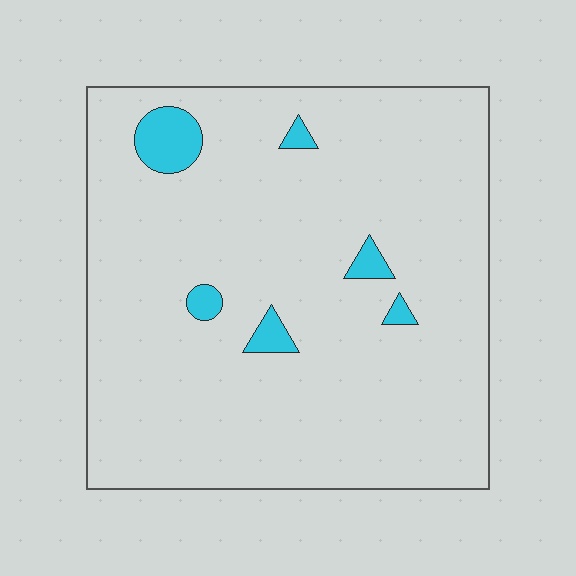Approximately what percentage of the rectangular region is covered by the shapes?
Approximately 5%.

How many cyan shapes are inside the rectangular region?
6.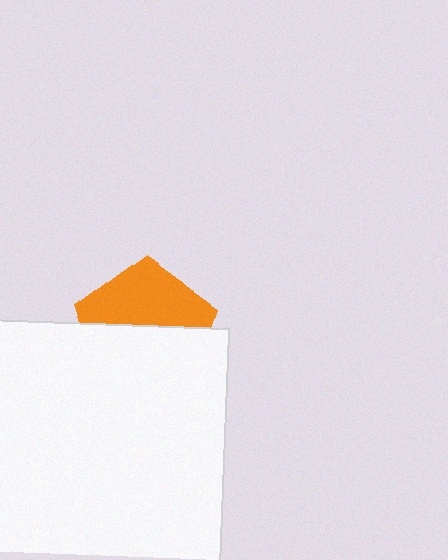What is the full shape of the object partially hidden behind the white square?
The partially hidden object is an orange pentagon.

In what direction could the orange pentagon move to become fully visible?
The orange pentagon could move up. That would shift it out from behind the white square entirely.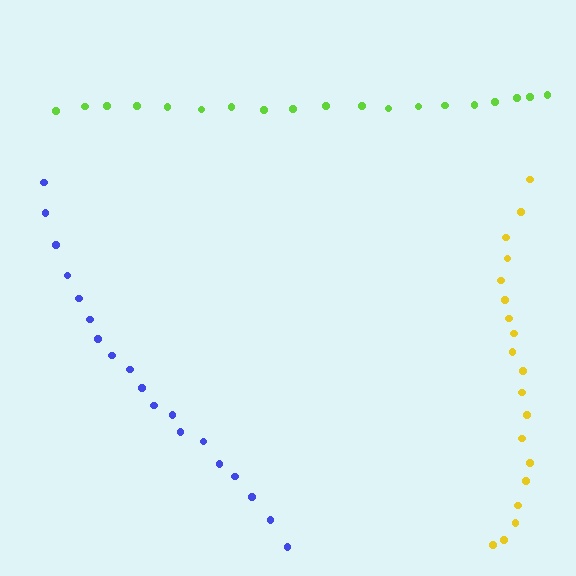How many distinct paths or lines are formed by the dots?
There are 3 distinct paths.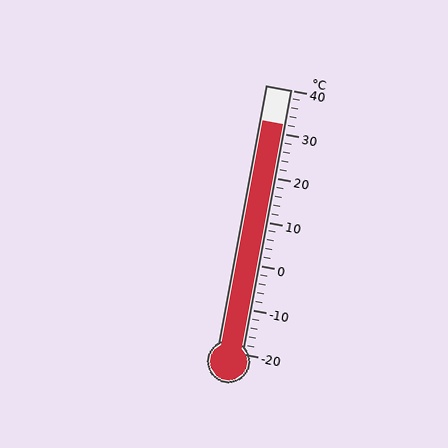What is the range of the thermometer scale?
The thermometer scale ranges from -20°C to 40°C.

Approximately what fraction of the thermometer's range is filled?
The thermometer is filled to approximately 85% of its range.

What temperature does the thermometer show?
The thermometer shows approximately 32°C.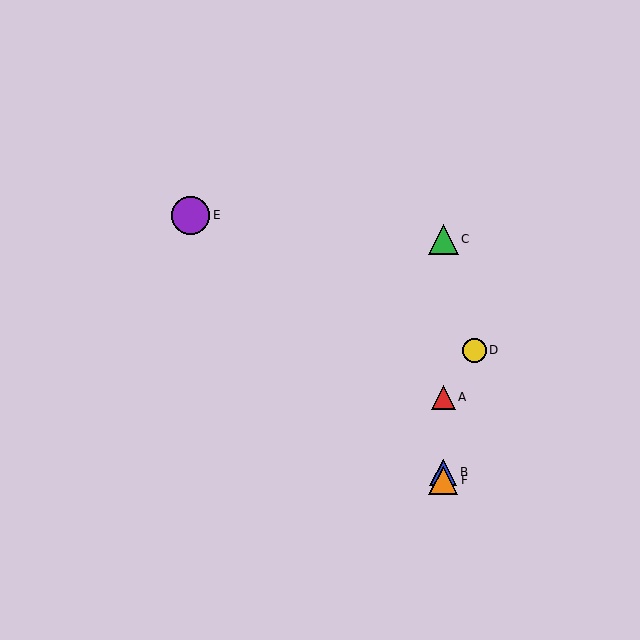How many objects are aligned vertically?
4 objects (A, B, C, F) are aligned vertically.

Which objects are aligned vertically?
Objects A, B, C, F are aligned vertically.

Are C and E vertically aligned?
No, C is at x≈443 and E is at x≈191.